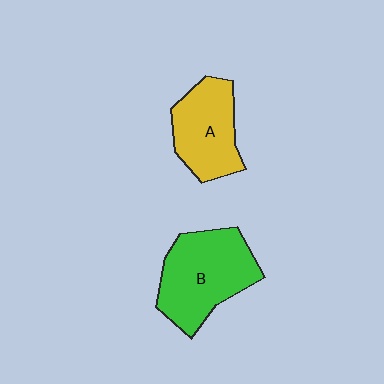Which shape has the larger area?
Shape B (green).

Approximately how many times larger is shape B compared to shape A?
Approximately 1.3 times.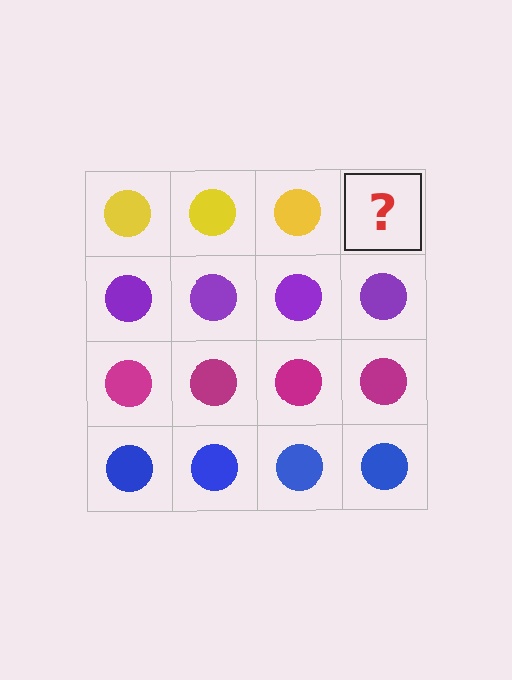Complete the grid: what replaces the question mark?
The question mark should be replaced with a yellow circle.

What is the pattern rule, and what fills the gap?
The rule is that each row has a consistent color. The gap should be filled with a yellow circle.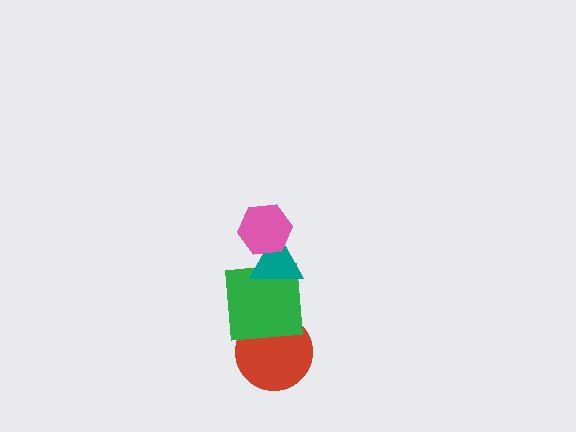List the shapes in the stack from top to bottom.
From top to bottom: the pink hexagon, the teal triangle, the green square, the red circle.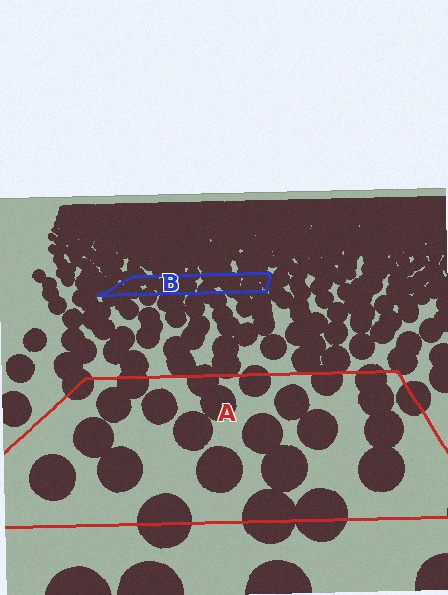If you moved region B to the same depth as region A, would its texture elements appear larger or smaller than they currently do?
They would appear larger. At a closer depth, the same texture elements are projected at a bigger on-screen size.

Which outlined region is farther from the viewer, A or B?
Region B is farther from the viewer — the texture elements inside it appear smaller and more densely packed.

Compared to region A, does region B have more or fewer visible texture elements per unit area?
Region B has more texture elements per unit area — they are packed more densely because it is farther away.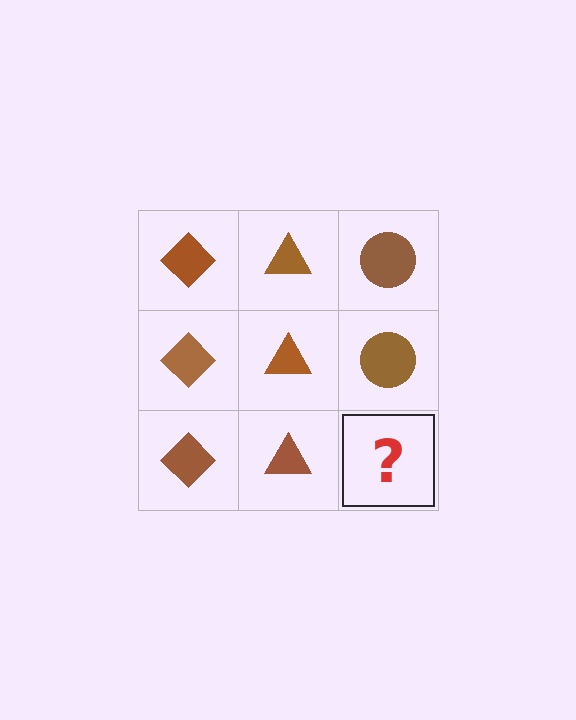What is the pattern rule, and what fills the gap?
The rule is that each column has a consistent shape. The gap should be filled with a brown circle.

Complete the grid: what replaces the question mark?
The question mark should be replaced with a brown circle.